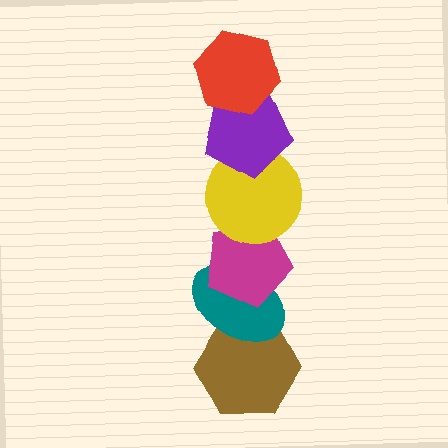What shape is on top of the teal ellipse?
The magenta pentagon is on top of the teal ellipse.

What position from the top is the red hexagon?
The red hexagon is 1st from the top.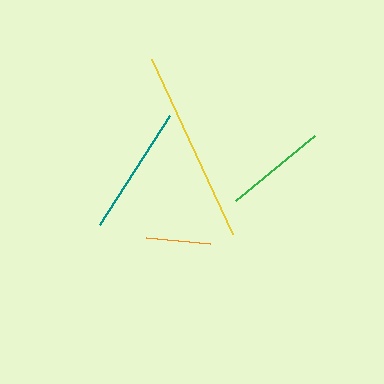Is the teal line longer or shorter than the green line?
The teal line is longer than the green line.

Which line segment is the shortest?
The orange line is the shortest at approximately 64 pixels.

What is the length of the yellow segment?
The yellow segment is approximately 193 pixels long.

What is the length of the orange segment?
The orange segment is approximately 64 pixels long.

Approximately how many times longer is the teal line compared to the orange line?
The teal line is approximately 2.0 times the length of the orange line.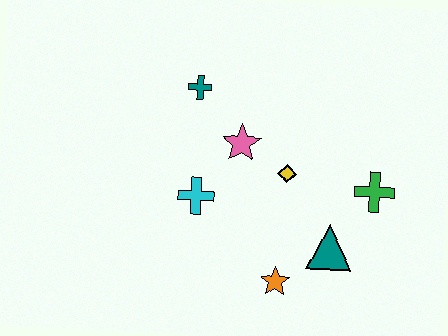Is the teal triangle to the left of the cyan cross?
No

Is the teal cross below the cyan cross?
No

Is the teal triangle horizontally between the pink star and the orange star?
No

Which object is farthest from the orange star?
The teal cross is farthest from the orange star.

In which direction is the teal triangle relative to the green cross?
The teal triangle is below the green cross.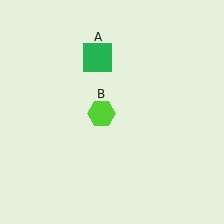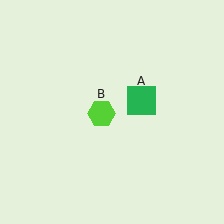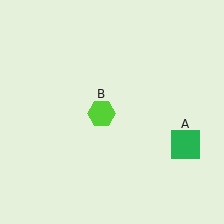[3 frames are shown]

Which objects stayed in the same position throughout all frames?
Lime hexagon (object B) remained stationary.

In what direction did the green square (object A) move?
The green square (object A) moved down and to the right.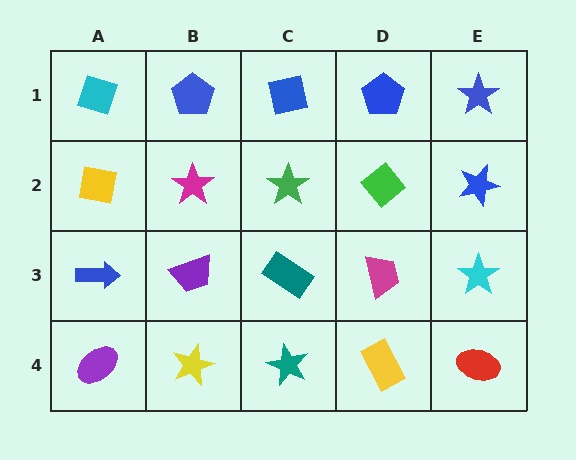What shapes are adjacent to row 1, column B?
A magenta star (row 2, column B), a cyan diamond (row 1, column A), a blue square (row 1, column C).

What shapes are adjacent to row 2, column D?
A blue pentagon (row 1, column D), a magenta trapezoid (row 3, column D), a green star (row 2, column C), a blue star (row 2, column E).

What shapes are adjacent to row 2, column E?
A blue star (row 1, column E), a cyan star (row 3, column E), a green diamond (row 2, column D).